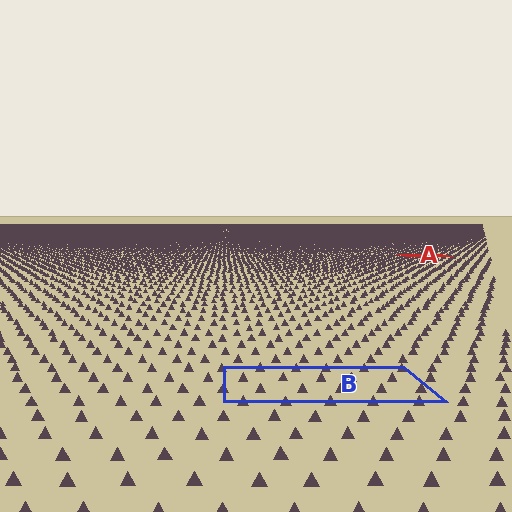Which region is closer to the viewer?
Region B is closer. The texture elements there are larger and more spread out.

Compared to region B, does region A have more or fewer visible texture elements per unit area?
Region A has more texture elements per unit area — they are packed more densely because it is farther away.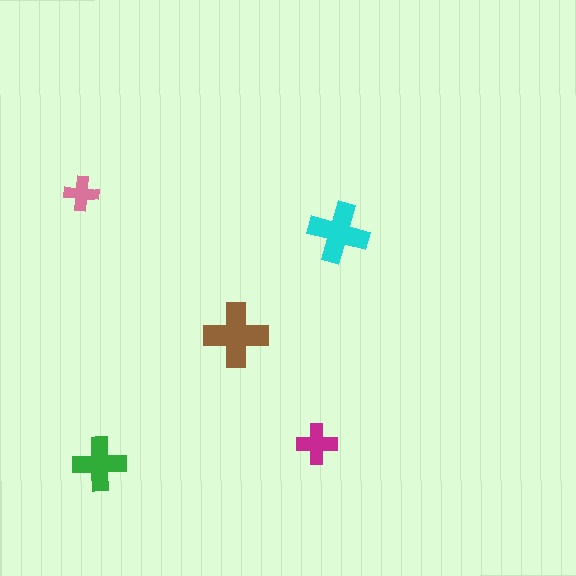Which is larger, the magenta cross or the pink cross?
The magenta one.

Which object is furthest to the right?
The cyan cross is rightmost.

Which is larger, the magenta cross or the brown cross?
The brown one.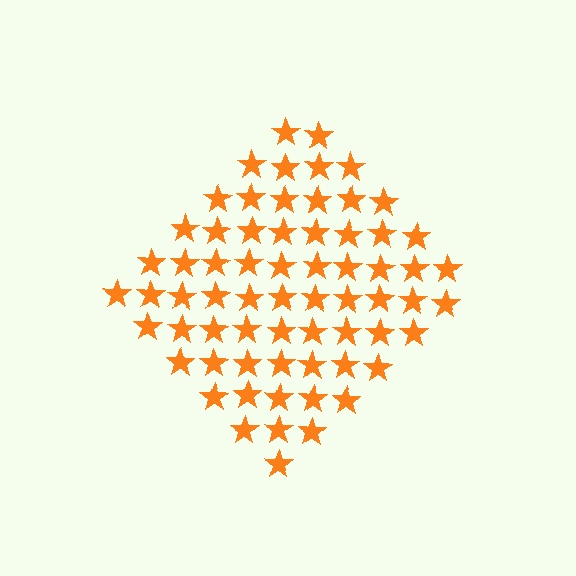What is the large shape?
The large shape is a diamond.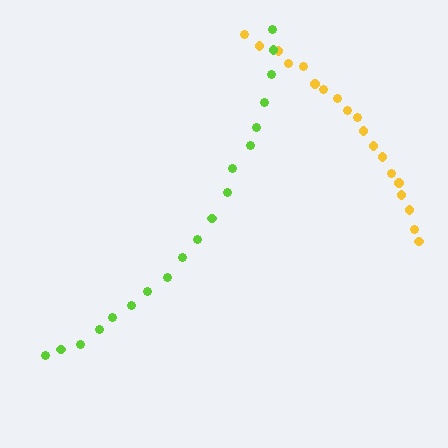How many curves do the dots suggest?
There are 2 distinct paths.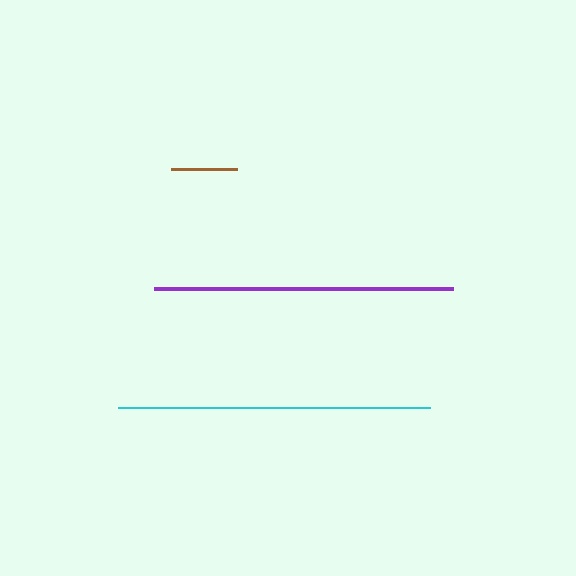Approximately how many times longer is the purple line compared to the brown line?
The purple line is approximately 4.5 times the length of the brown line.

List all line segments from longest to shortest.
From longest to shortest: cyan, purple, brown.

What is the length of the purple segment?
The purple segment is approximately 299 pixels long.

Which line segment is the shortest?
The brown line is the shortest at approximately 66 pixels.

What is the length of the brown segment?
The brown segment is approximately 66 pixels long.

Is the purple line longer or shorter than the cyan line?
The cyan line is longer than the purple line.